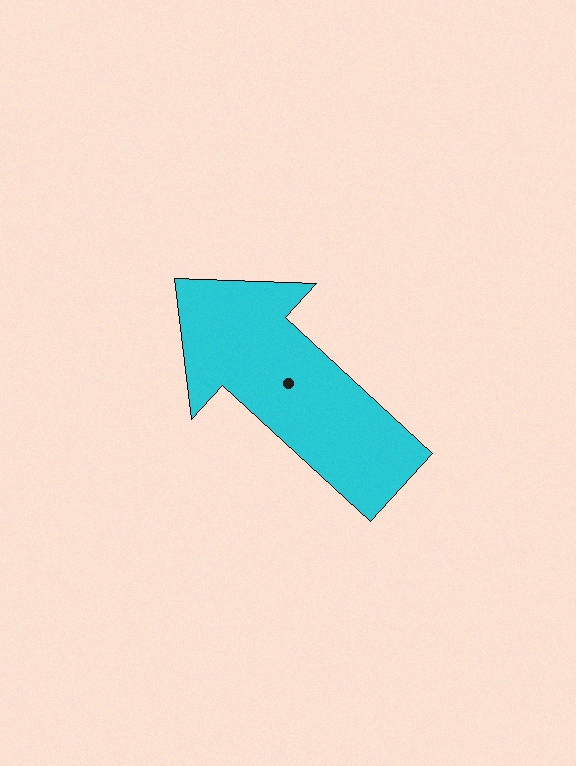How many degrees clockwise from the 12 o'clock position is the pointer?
Approximately 313 degrees.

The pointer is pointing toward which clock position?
Roughly 10 o'clock.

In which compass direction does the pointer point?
Northwest.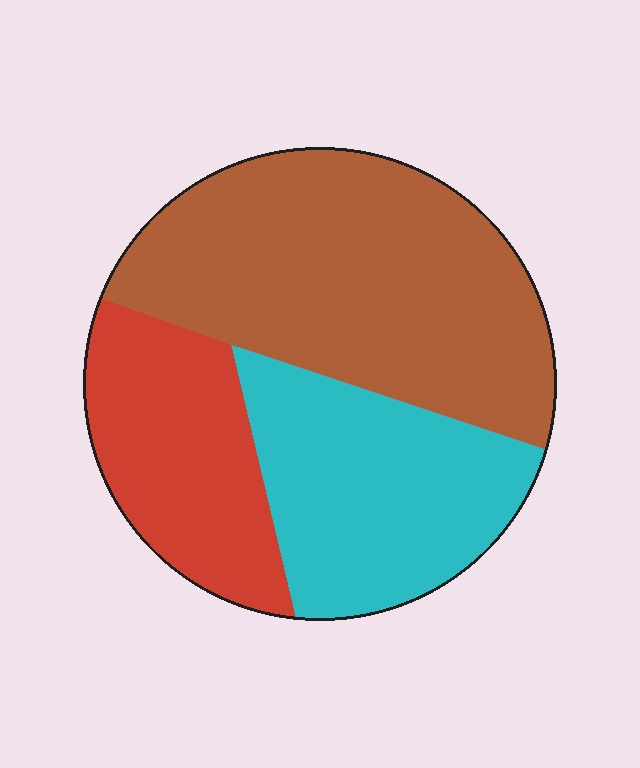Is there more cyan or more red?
Cyan.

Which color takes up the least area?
Red, at roughly 25%.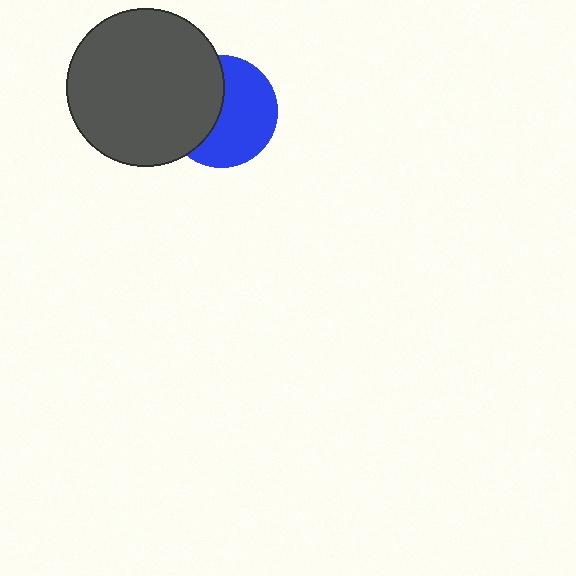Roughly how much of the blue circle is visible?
About half of it is visible (roughly 58%).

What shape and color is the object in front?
The object in front is a dark gray circle.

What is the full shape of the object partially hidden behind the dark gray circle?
The partially hidden object is a blue circle.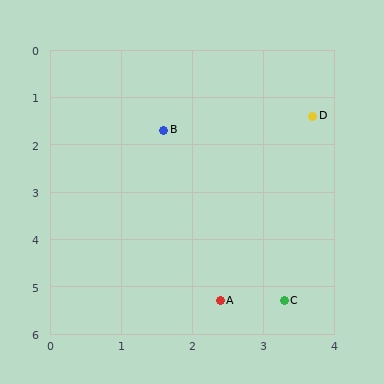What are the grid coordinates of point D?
Point D is at approximately (3.7, 1.4).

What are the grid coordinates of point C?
Point C is at approximately (3.3, 5.3).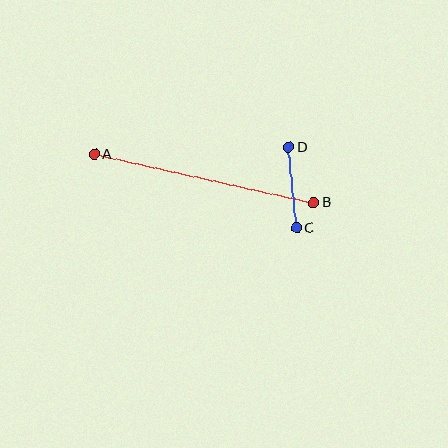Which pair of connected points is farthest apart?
Points A and B are farthest apart.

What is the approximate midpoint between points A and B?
The midpoint is at approximately (204, 178) pixels.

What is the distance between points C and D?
The distance is approximately 81 pixels.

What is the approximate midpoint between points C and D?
The midpoint is at approximately (293, 188) pixels.